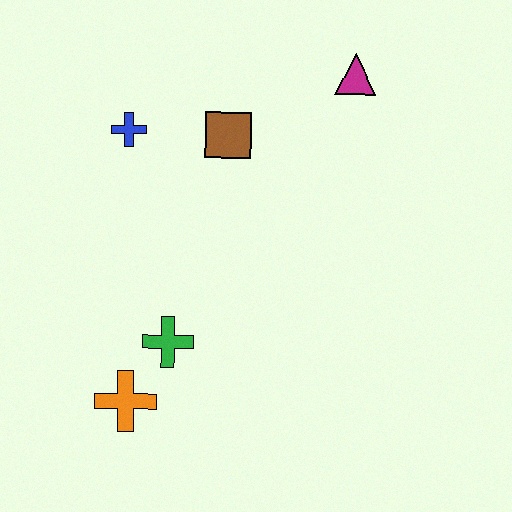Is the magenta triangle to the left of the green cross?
No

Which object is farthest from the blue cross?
The orange cross is farthest from the blue cross.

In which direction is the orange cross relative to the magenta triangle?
The orange cross is below the magenta triangle.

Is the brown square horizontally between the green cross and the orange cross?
No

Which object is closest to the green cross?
The orange cross is closest to the green cross.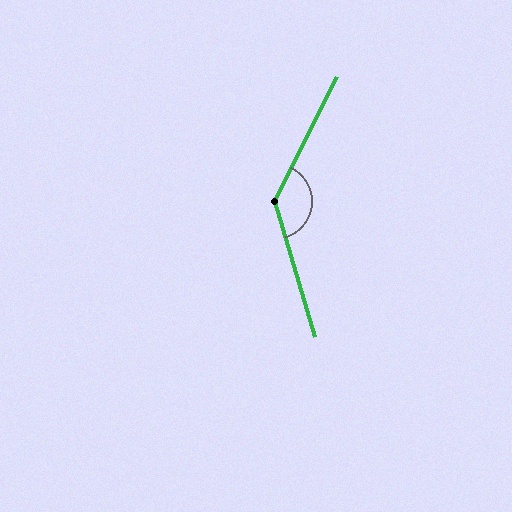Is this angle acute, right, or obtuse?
It is obtuse.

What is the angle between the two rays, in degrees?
Approximately 137 degrees.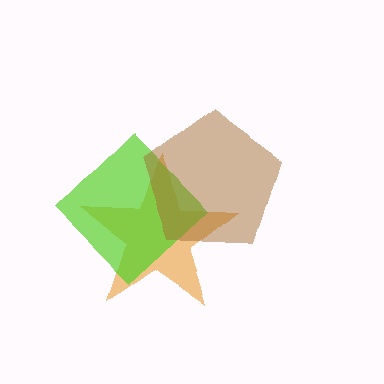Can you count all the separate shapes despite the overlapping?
Yes, there are 3 separate shapes.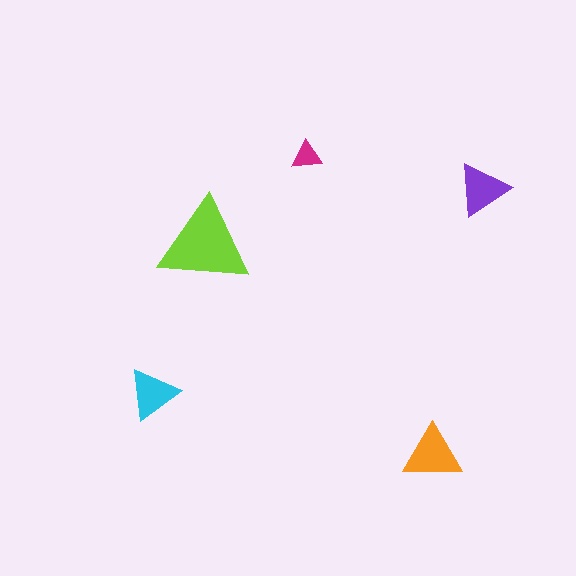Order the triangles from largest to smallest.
the lime one, the orange one, the purple one, the cyan one, the magenta one.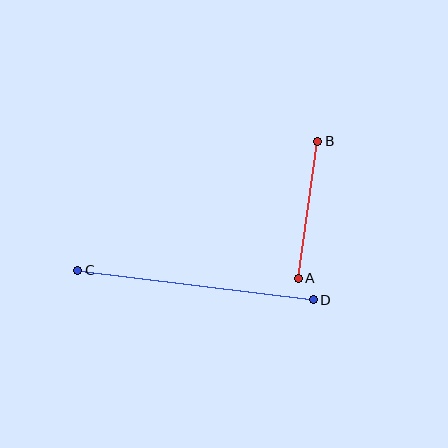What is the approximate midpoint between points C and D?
The midpoint is at approximately (195, 285) pixels.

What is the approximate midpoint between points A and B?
The midpoint is at approximately (308, 210) pixels.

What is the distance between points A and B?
The distance is approximately 138 pixels.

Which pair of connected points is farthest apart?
Points C and D are farthest apart.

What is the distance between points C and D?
The distance is approximately 237 pixels.